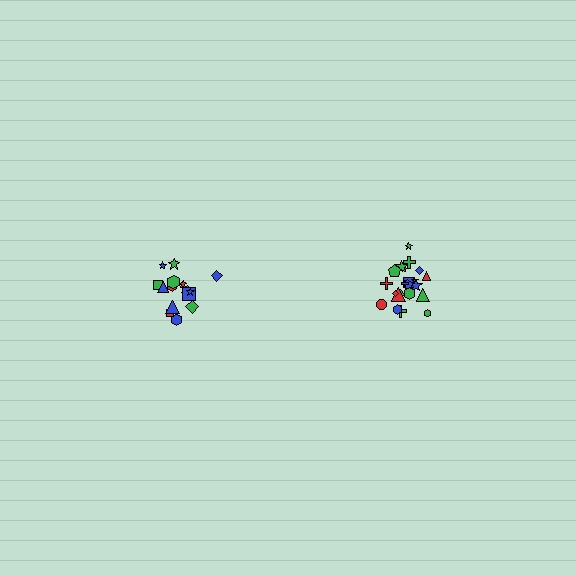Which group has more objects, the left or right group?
The right group.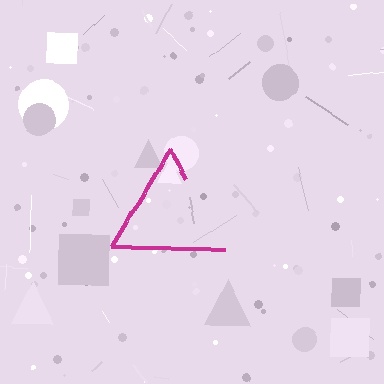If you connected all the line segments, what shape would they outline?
They would outline a triangle.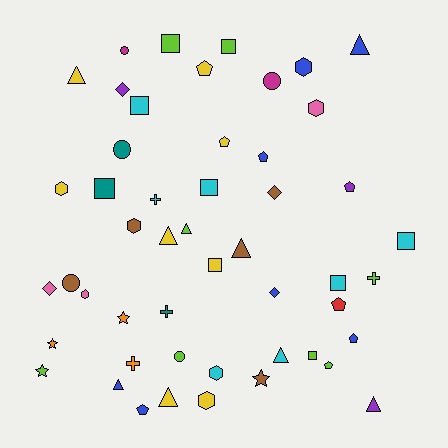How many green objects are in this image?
There are no green objects.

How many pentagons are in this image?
There are 8 pentagons.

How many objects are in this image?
There are 50 objects.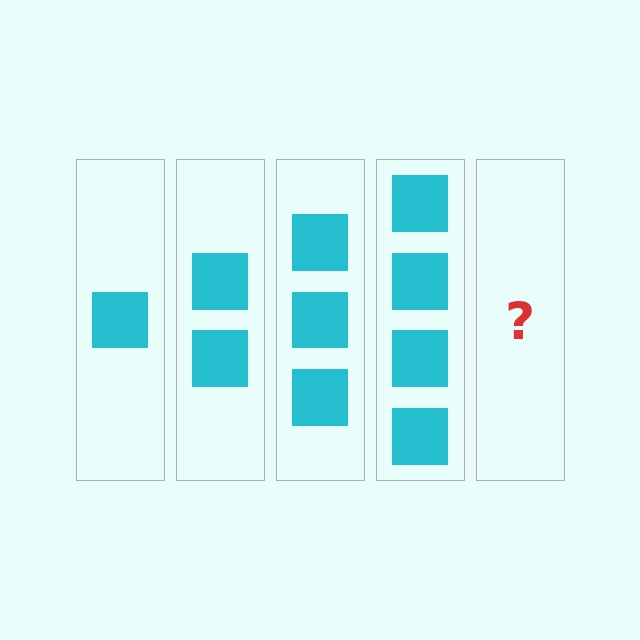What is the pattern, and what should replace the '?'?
The pattern is that each step adds one more square. The '?' should be 5 squares.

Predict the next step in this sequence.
The next step is 5 squares.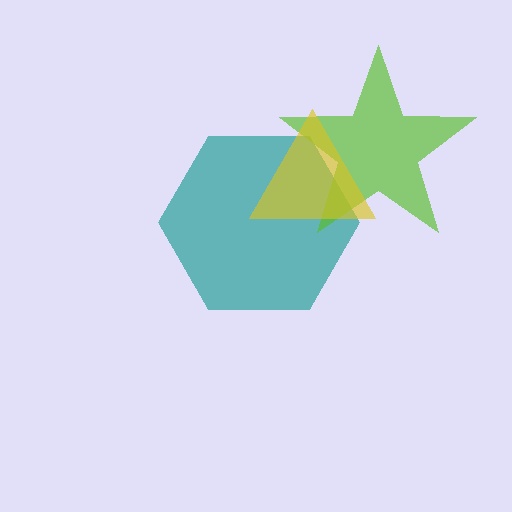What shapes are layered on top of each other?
The layered shapes are: a teal hexagon, a lime star, a yellow triangle.